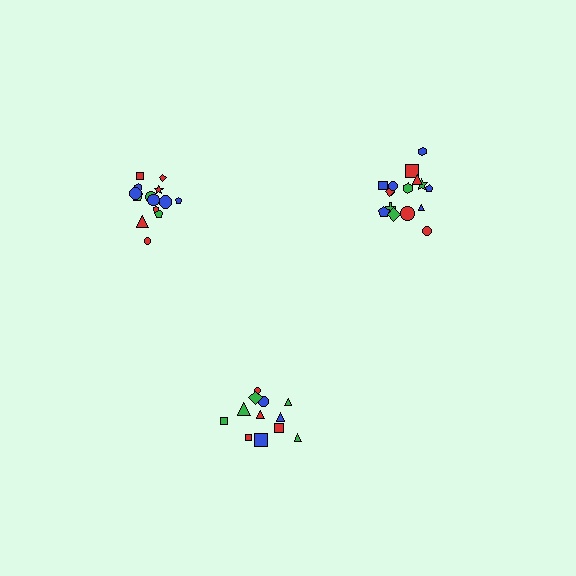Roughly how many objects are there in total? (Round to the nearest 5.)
Roughly 45 objects in total.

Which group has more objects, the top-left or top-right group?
The top-right group.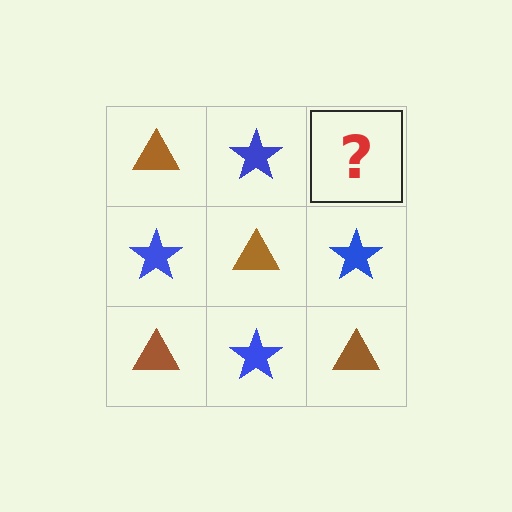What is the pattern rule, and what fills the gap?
The rule is that it alternates brown triangle and blue star in a checkerboard pattern. The gap should be filled with a brown triangle.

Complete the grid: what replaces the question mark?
The question mark should be replaced with a brown triangle.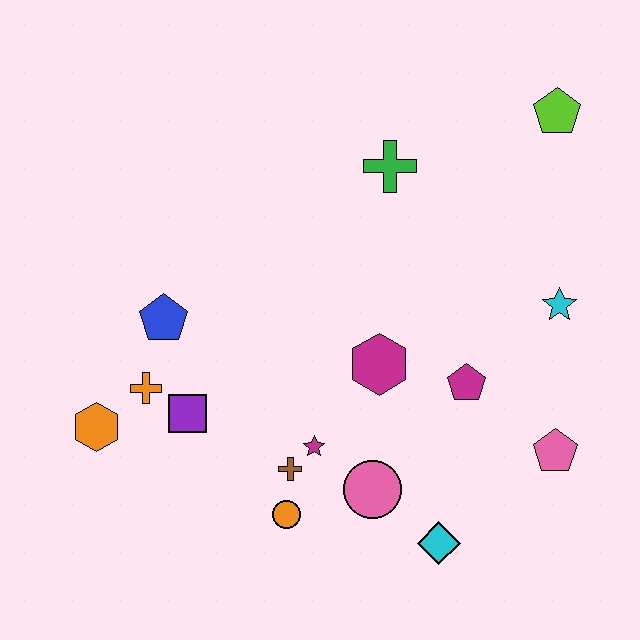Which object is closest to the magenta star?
The brown cross is closest to the magenta star.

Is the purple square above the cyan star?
No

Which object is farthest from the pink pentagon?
The orange hexagon is farthest from the pink pentagon.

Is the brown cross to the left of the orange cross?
No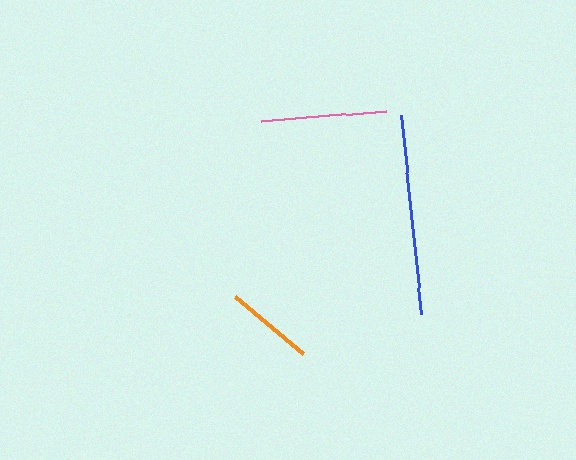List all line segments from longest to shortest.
From longest to shortest: blue, pink, orange.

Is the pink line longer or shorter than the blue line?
The blue line is longer than the pink line.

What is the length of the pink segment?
The pink segment is approximately 126 pixels long.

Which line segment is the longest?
The blue line is the longest at approximately 200 pixels.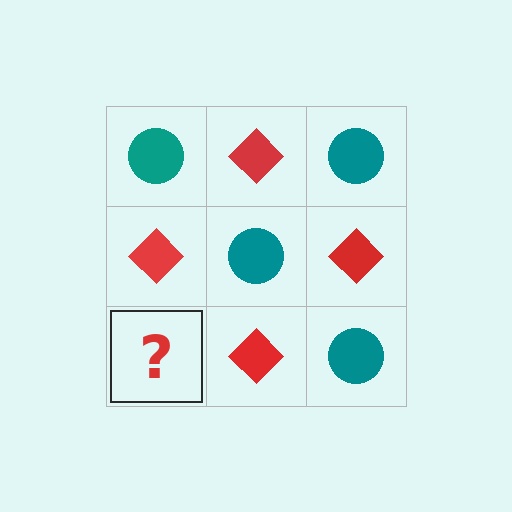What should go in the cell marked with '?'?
The missing cell should contain a teal circle.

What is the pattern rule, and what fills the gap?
The rule is that it alternates teal circle and red diamond in a checkerboard pattern. The gap should be filled with a teal circle.